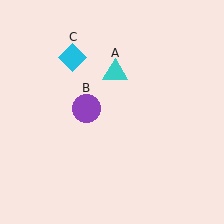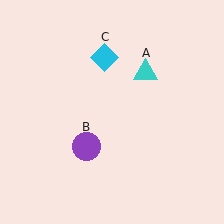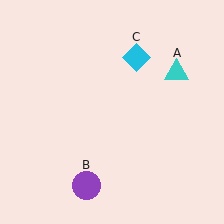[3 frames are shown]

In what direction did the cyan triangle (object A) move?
The cyan triangle (object A) moved right.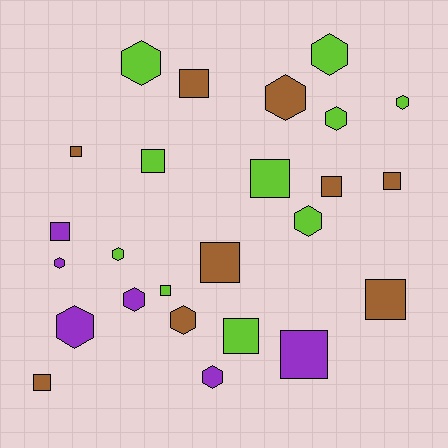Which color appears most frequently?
Lime, with 10 objects.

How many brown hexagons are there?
There are 2 brown hexagons.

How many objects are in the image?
There are 25 objects.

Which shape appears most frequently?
Square, with 13 objects.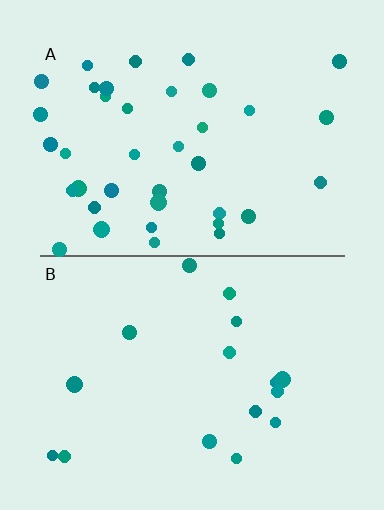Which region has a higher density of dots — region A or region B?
A (the top).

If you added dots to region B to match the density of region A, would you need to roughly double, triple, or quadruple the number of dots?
Approximately double.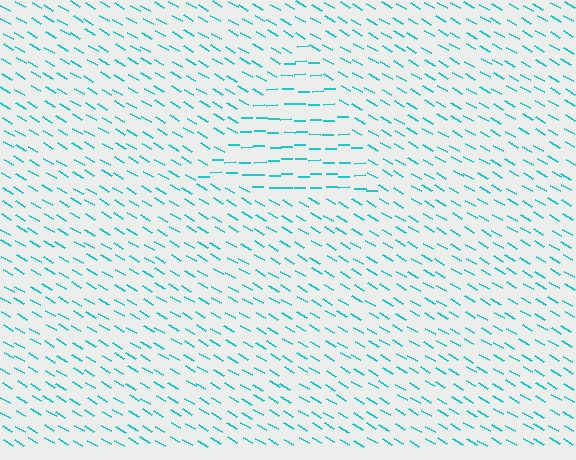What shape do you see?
I see a triangle.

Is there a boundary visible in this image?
Yes, there is a texture boundary formed by a change in line orientation.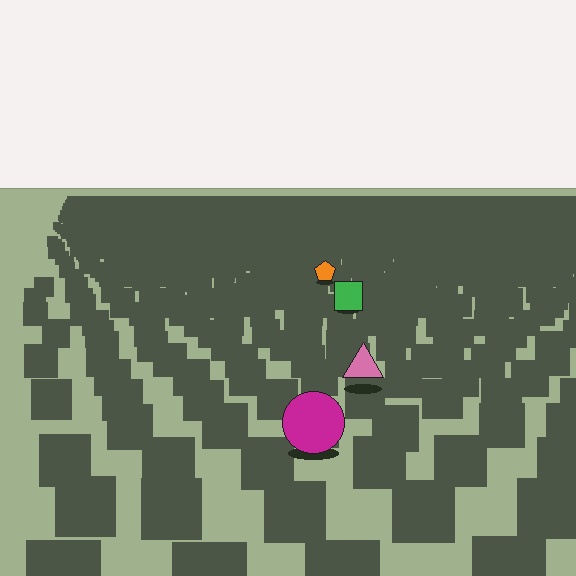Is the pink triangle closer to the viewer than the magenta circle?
No. The magenta circle is closer — you can tell from the texture gradient: the ground texture is coarser near it.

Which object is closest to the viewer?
The magenta circle is closest. The texture marks near it are larger and more spread out.